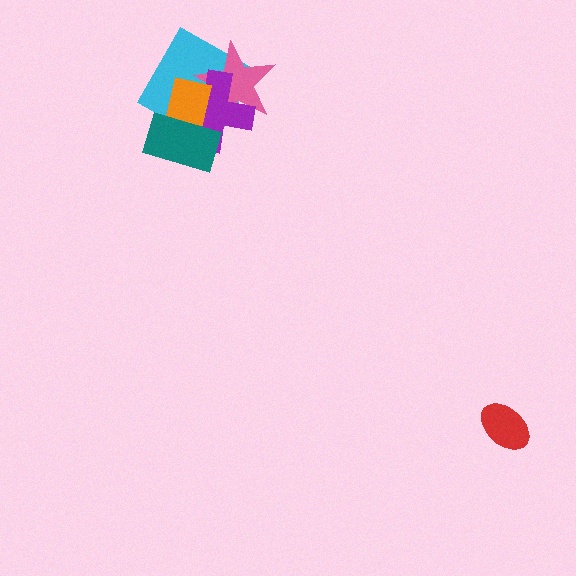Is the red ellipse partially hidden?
No, no other shape covers it.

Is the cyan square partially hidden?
Yes, it is partially covered by another shape.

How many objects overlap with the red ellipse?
0 objects overlap with the red ellipse.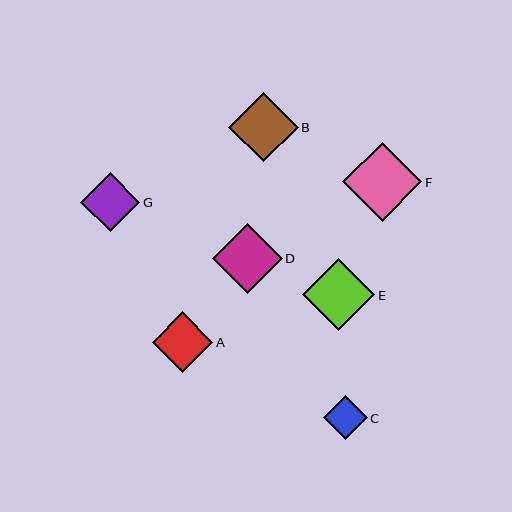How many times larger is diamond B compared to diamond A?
Diamond B is approximately 1.1 times the size of diamond A.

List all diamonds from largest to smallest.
From largest to smallest: F, E, D, B, A, G, C.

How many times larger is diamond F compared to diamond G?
Diamond F is approximately 1.3 times the size of diamond G.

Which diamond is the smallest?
Diamond C is the smallest with a size of approximately 44 pixels.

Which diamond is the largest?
Diamond F is the largest with a size of approximately 79 pixels.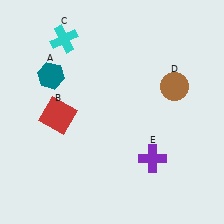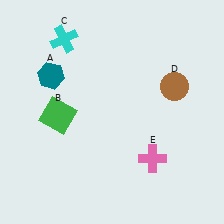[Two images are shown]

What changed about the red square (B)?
In Image 1, B is red. In Image 2, it changed to green.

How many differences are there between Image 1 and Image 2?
There are 2 differences between the two images.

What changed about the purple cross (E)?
In Image 1, E is purple. In Image 2, it changed to pink.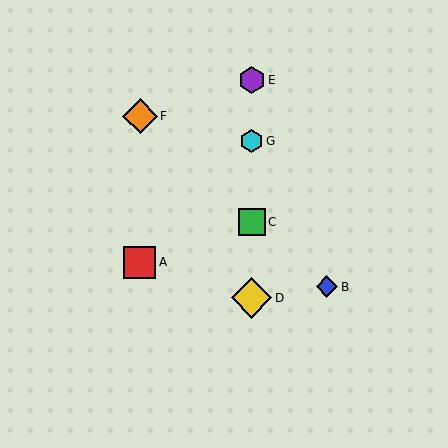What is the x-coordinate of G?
Object G is at x≈252.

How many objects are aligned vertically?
4 objects (C, D, E, G) are aligned vertically.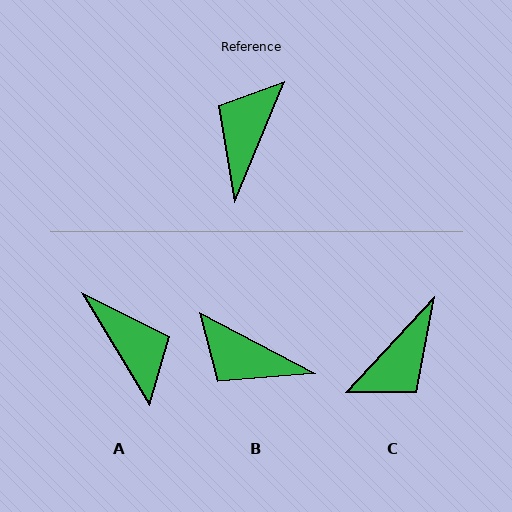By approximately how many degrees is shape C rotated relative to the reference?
Approximately 160 degrees counter-clockwise.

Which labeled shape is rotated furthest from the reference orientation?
C, about 160 degrees away.